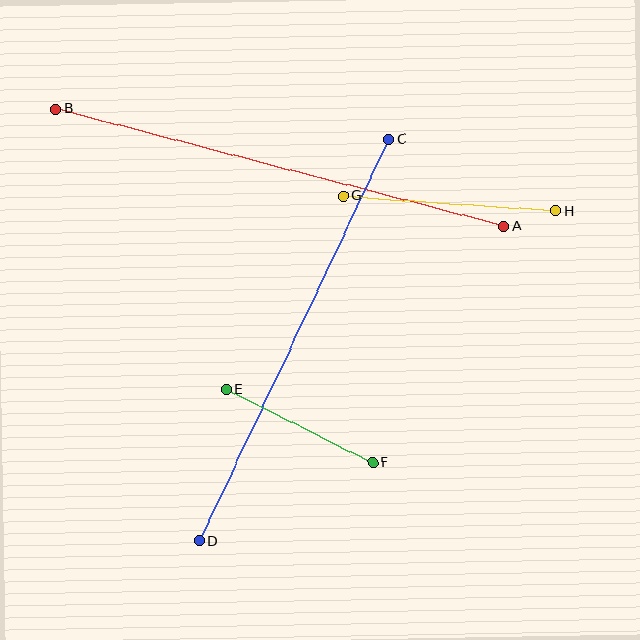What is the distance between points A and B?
The distance is approximately 463 pixels.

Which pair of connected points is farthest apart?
Points A and B are farthest apart.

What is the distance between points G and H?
The distance is approximately 214 pixels.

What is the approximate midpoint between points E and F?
The midpoint is at approximately (300, 426) pixels.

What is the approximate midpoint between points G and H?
The midpoint is at approximately (450, 203) pixels.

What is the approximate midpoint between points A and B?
The midpoint is at approximately (280, 167) pixels.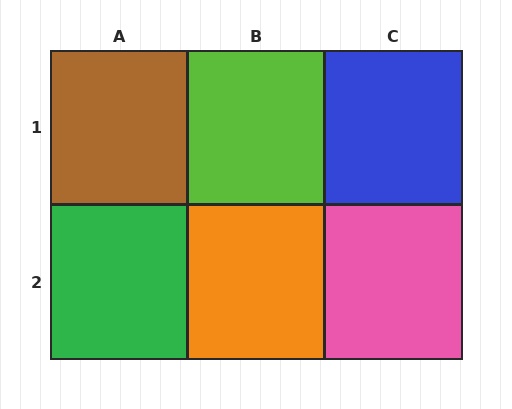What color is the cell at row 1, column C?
Blue.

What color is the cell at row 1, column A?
Brown.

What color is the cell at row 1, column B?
Lime.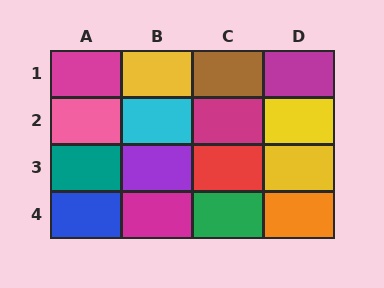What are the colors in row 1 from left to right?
Magenta, yellow, brown, magenta.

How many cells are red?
1 cell is red.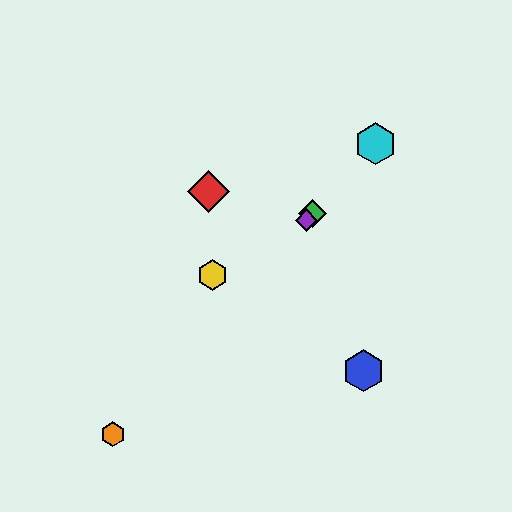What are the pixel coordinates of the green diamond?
The green diamond is at (313, 213).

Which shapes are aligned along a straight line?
The green diamond, the purple diamond, the orange hexagon, the cyan hexagon are aligned along a straight line.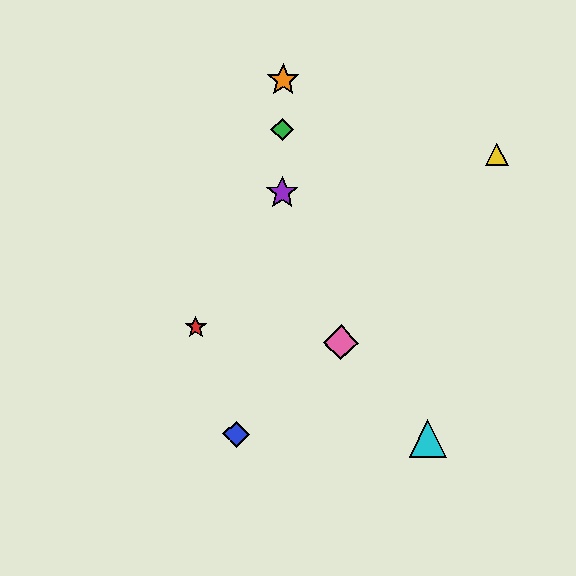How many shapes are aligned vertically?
3 shapes (the green diamond, the purple star, the orange star) are aligned vertically.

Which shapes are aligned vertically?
The green diamond, the purple star, the orange star are aligned vertically.